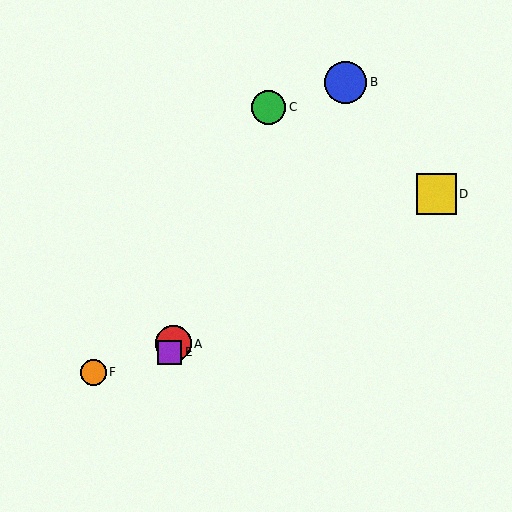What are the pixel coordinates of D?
Object D is at (436, 194).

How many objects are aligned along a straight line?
3 objects (A, C, E) are aligned along a straight line.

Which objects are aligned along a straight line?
Objects A, C, E are aligned along a straight line.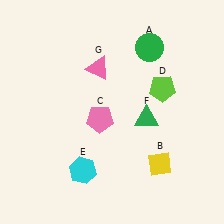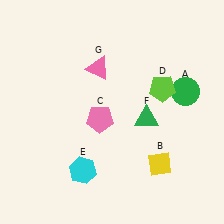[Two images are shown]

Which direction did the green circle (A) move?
The green circle (A) moved down.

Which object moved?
The green circle (A) moved down.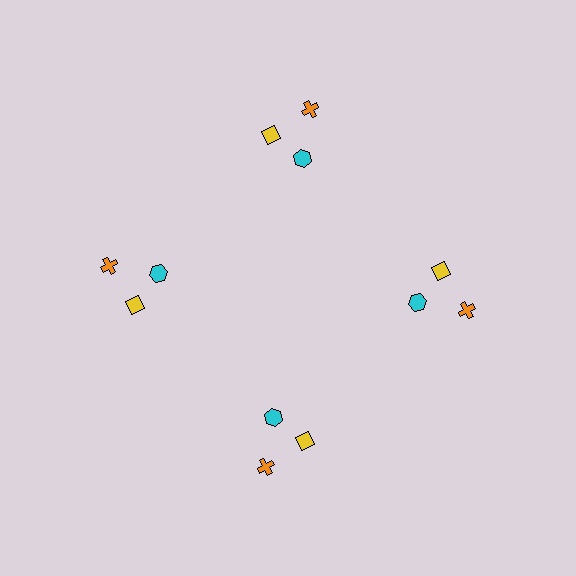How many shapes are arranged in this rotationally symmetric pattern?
There are 12 shapes, arranged in 4 groups of 3.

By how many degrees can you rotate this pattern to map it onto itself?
The pattern maps onto itself every 90 degrees of rotation.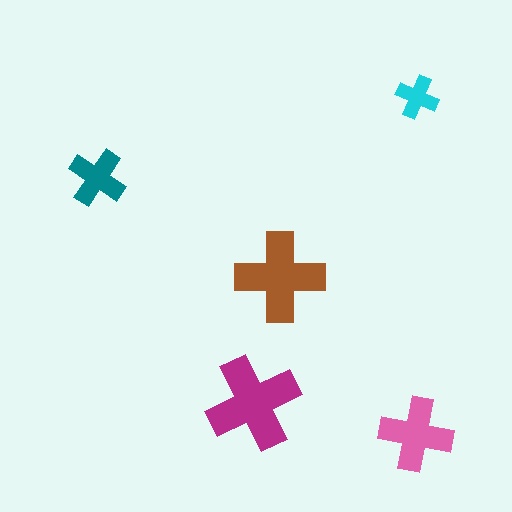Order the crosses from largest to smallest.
the magenta one, the brown one, the pink one, the teal one, the cyan one.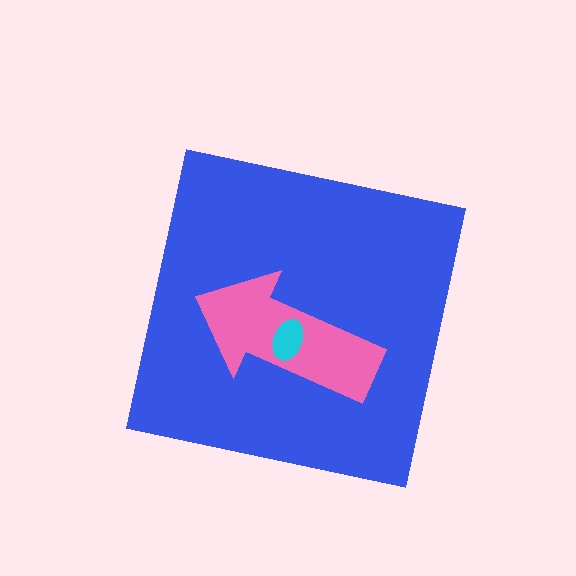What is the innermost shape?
The cyan ellipse.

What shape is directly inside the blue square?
The pink arrow.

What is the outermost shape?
The blue square.